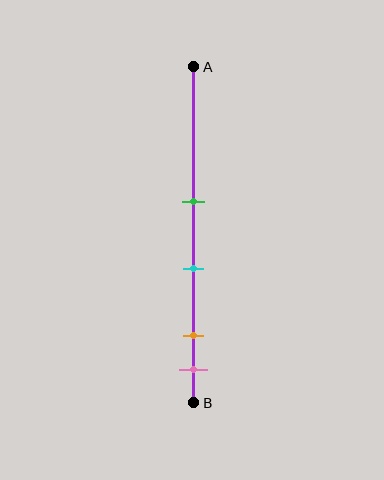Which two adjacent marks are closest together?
The orange and pink marks are the closest adjacent pair.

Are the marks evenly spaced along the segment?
No, the marks are not evenly spaced.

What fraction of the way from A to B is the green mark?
The green mark is approximately 40% (0.4) of the way from A to B.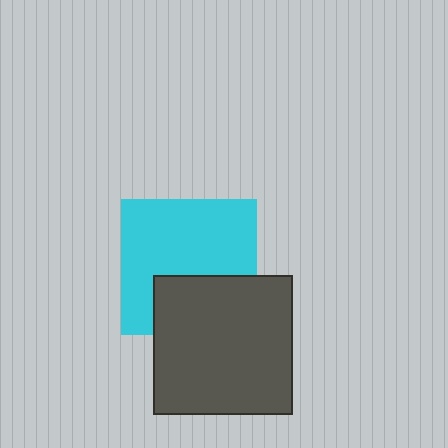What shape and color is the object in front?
The object in front is a dark gray square.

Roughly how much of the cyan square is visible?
Most of it is visible (roughly 66%).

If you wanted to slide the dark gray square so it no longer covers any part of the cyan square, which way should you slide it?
Slide it down — that is the most direct way to separate the two shapes.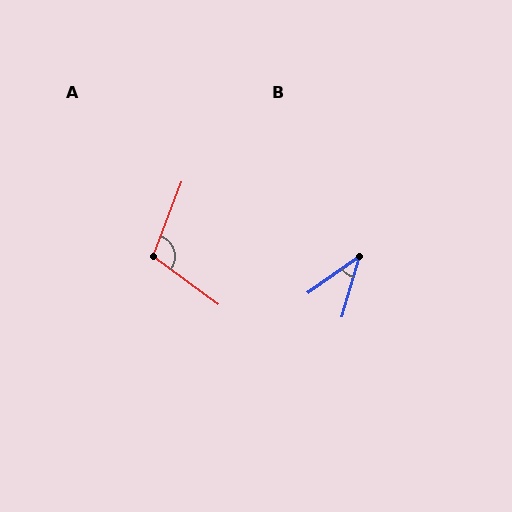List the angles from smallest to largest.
B (39°), A (105°).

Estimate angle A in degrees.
Approximately 105 degrees.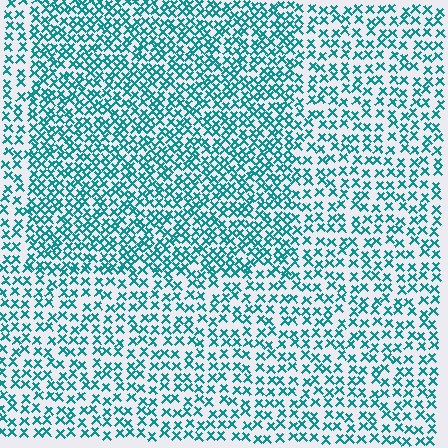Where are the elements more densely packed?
The elements are more densely packed inside the rectangle boundary.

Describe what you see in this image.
The image contains small teal elements arranged at two different densities. A rectangle-shaped region is visible where the elements are more densely packed than the surrounding area.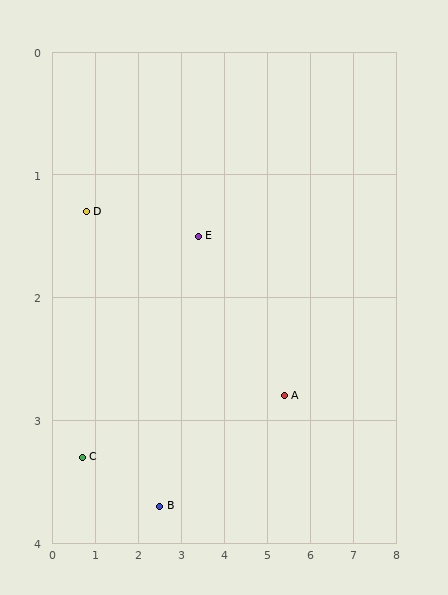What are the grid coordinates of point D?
Point D is at approximately (0.8, 1.3).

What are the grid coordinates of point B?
Point B is at approximately (2.5, 3.7).